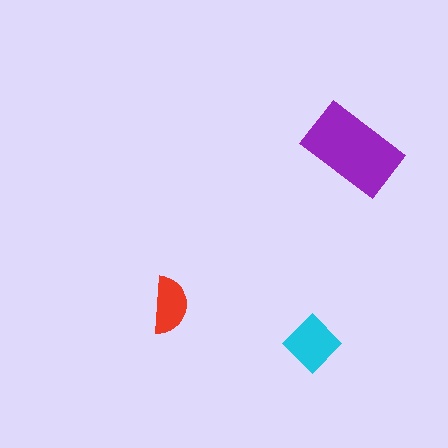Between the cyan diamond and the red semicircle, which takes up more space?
The cyan diamond.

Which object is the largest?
The purple rectangle.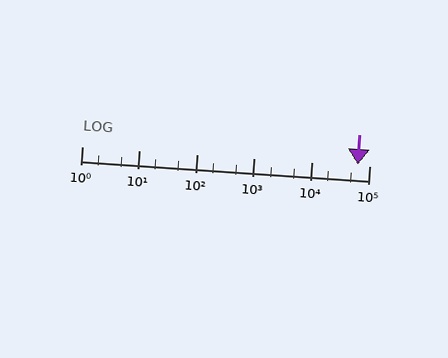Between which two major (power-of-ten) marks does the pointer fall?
The pointer is between 10000 and 100000.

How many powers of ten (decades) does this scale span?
The scale spans 5 decades, from 1 to 100000.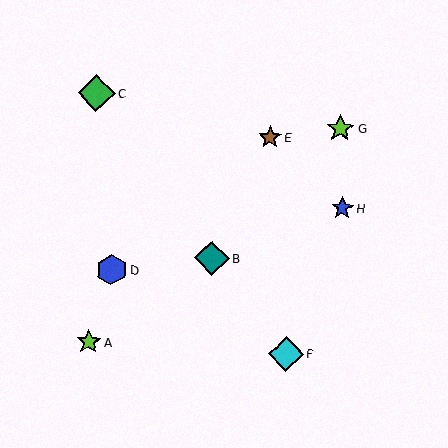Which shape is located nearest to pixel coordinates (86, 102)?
The green diamond (labeled C) at (96, 93) is nearest to that location.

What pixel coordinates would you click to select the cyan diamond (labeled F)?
Click at (286, 354) to select the cyan diamond F.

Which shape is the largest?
The green diamond (labeled C) is the largest.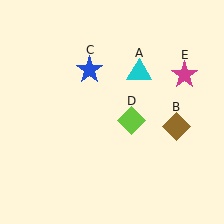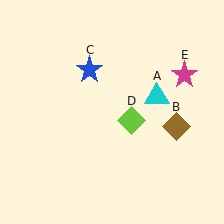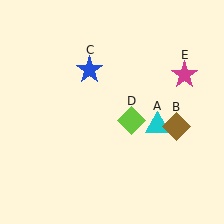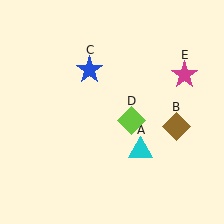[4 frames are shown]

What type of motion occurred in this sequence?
The cyan triangle (object A) rotated clockwise around the center of the scene.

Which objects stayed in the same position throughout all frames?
Brown diamond (object B) and blue star (object C) and lime diamond (object D) and magenta star (object E) remained stationary.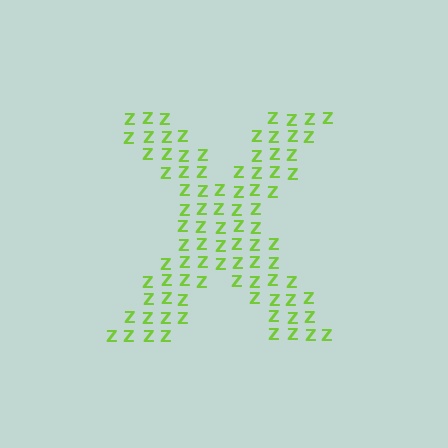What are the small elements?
The small elements are letter Z's.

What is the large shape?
The large shape is the letter X.